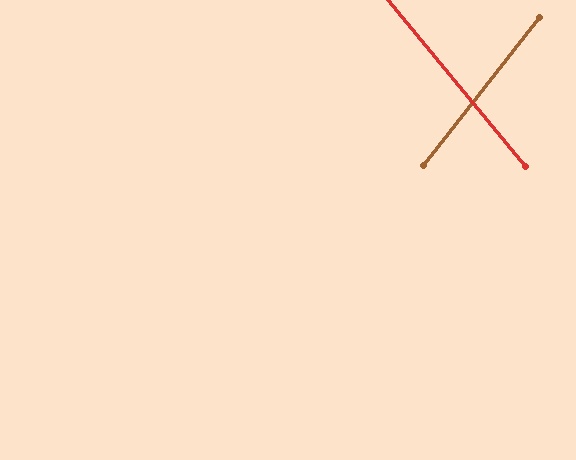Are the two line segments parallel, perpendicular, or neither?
Neither parallel nor perpendicular — they differ by about 78°.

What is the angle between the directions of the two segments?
Approximately 78 degrees.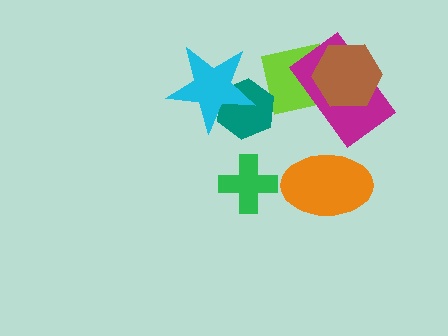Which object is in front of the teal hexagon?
The cyan star is in front of the teal hexagon.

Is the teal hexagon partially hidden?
Yes, it is partially covered by another shape.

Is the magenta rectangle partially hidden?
Yes, it is partially covered by another shape.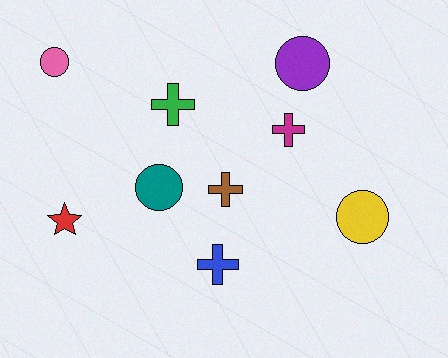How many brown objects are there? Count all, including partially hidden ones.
There is 1 brown object.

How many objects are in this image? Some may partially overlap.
There are 9 objects.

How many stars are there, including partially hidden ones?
There is 1 star.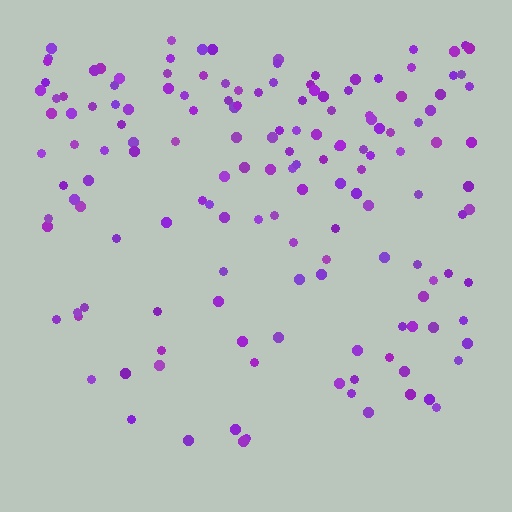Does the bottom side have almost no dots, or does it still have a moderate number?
Still a moderate number, just noticeably fewer than the top.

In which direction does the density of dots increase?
From bottom to top, with the top side densest.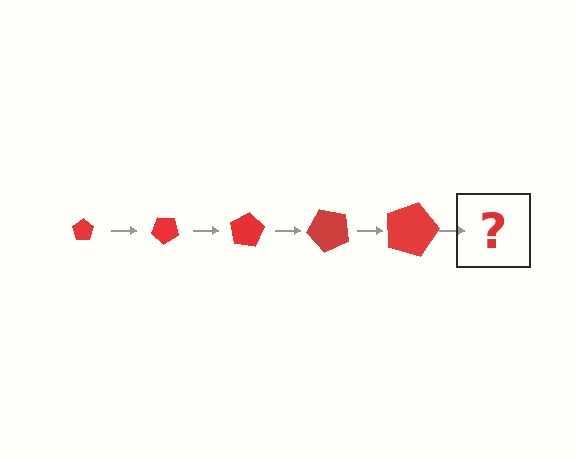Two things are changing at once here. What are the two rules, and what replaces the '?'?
The two rules are that the pentagon grows larger each step and it rotates 40 degrees each step. The '?' should be a pentagon, larger than the previous one and rotated 200 degrees from the start.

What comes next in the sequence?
The next element should be a pentagon, larger than the previous one and rotated 200 degrees from the start.